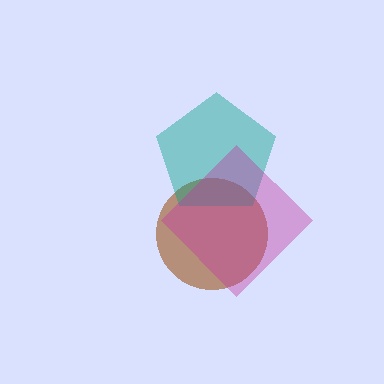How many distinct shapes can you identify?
There are 3 distinct shapes: a brown circle, a teal pentagon, a magenta diamond.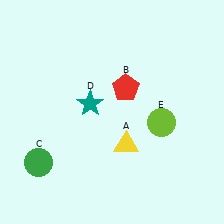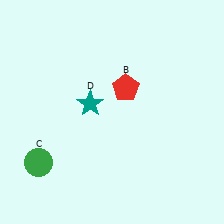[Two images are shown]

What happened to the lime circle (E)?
The lime circle (E) was removed in Image 2. It was in the bottom-right area of Image 1.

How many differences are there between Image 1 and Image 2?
There are 2 differences between the two images.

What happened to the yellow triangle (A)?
The yellow triangle (A) was removed in Image 2. It was in the bottom-right area of Image 1.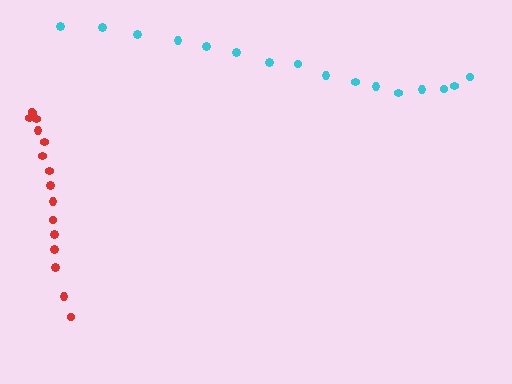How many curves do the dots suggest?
There are 2 distinct paths.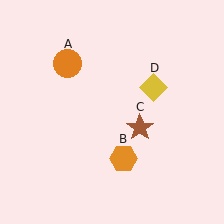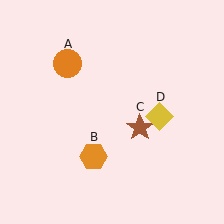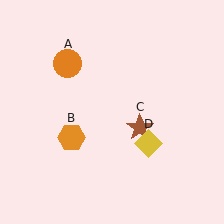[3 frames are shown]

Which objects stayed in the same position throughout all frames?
Orange circle (object A) and brown star (object C) remained stationary.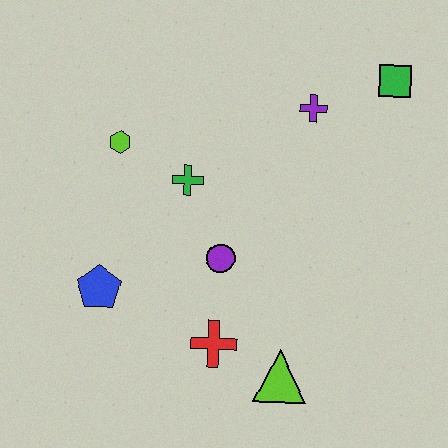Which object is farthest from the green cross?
The green square is farthest from the green cross.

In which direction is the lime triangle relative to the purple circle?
The lime triangle is below the purple circle.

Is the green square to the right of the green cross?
Yes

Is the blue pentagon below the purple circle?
Yes